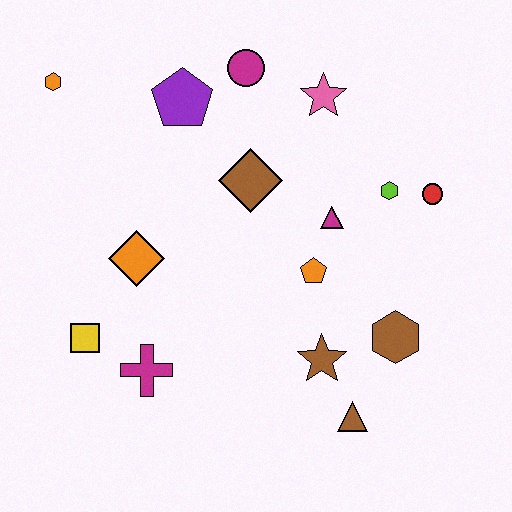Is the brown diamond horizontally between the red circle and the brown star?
No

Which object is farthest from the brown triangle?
The orange hexagon is farthest from the brown triangle.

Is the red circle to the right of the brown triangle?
Yes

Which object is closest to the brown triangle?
The brown star is closest to the brown triangle.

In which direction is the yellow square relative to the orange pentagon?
The yellow square is to the left of the orange pentagon.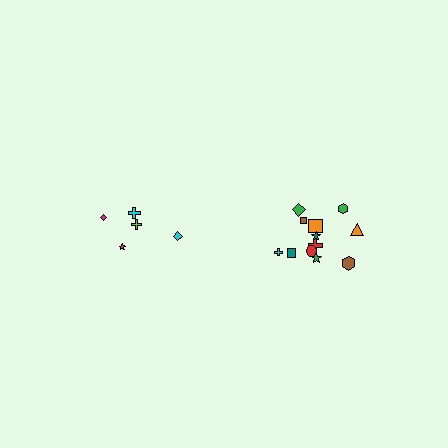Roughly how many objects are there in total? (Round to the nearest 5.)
Roughly 15 objects in total.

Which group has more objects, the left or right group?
The right group.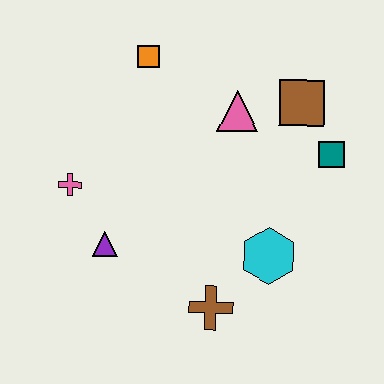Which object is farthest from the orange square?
The brown cross is farthest from the orange square.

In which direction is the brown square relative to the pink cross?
The brown square is to the right of the pink cross.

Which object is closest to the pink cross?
The purple triangle is closest to the pink cross.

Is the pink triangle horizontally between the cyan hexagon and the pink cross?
Yes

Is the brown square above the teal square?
Yes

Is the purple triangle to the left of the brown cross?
Yes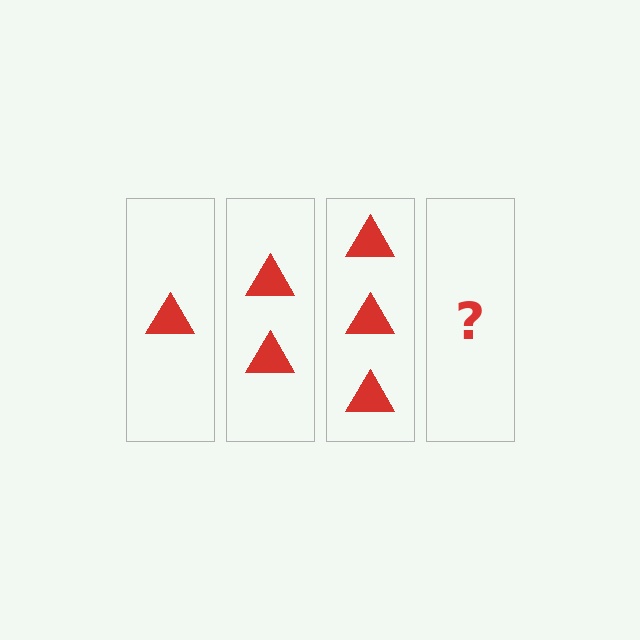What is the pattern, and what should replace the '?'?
The pattern is that each step adds one more triangle. The '?' should be 4 triangles.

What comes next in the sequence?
The next element should be 4 triangles.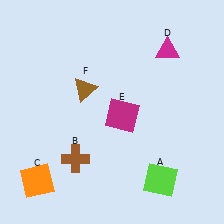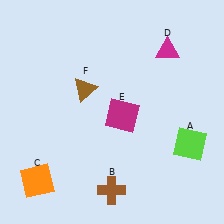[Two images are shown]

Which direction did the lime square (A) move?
The lime square (A) moved up.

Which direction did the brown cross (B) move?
The brown cross (B) moved right.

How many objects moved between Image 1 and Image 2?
2 objects moved between the two images.